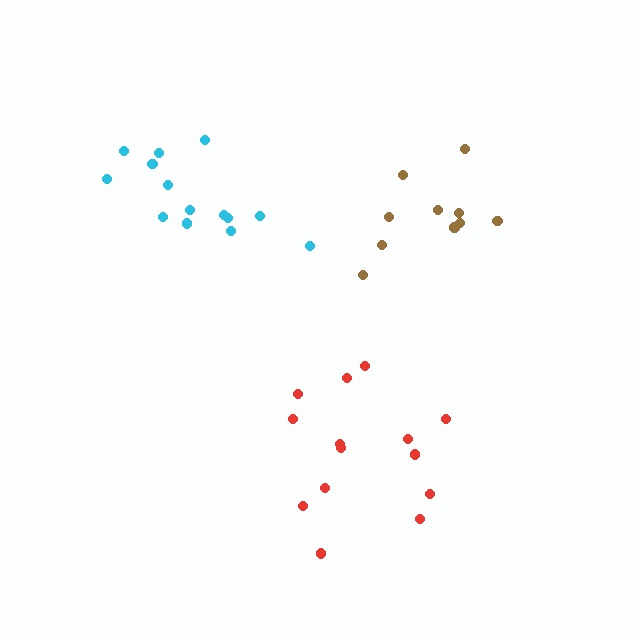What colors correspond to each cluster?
The clusters are colored: brown, cyan, red.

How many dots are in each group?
Group 1: 10 dots, Group 2: 14 dots, Group 3: 14 dots (38 total).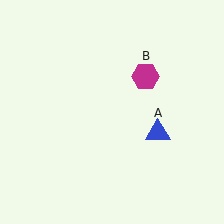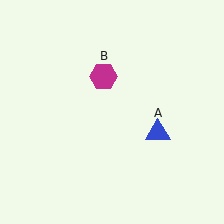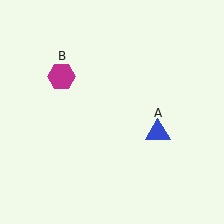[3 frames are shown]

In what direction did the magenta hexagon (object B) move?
The magenta hexagon (object B) moved left.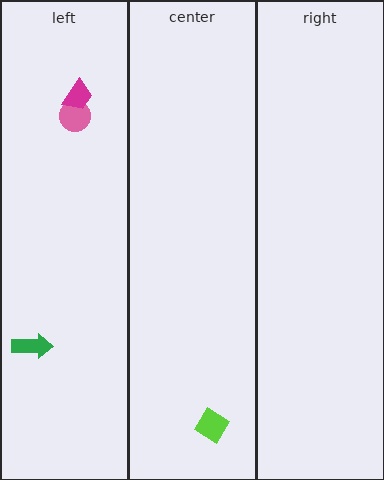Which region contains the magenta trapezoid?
The left region.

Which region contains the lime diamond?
The center region.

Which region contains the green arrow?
The left region.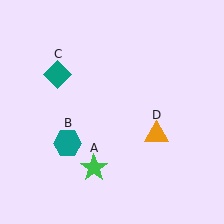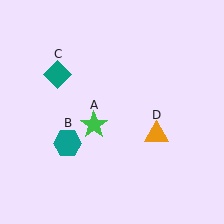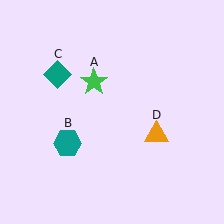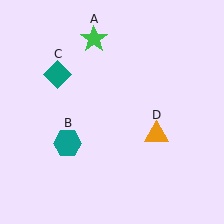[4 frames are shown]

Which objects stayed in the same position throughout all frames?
Teal hexagon (object B) and teal diamond (object C) and orange triangle (object D) remained stationary.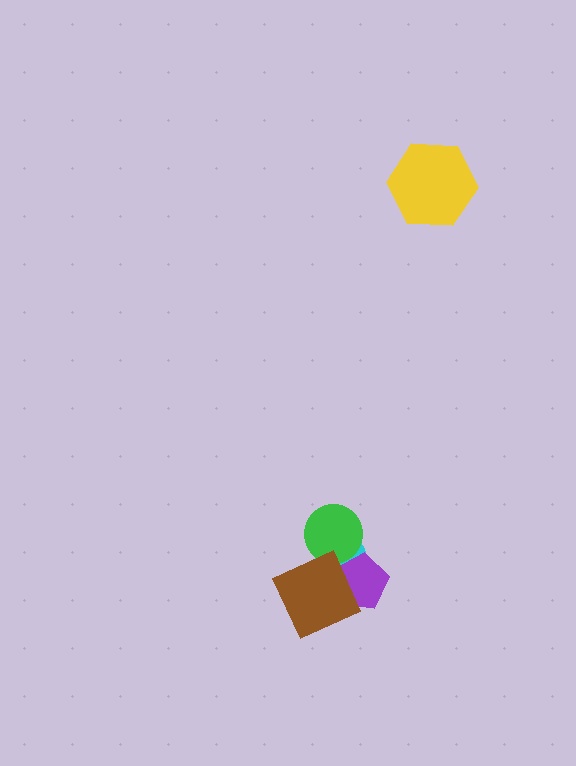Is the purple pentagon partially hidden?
Yes, it is partially covered by another shape.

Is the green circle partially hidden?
Yes, it is partially covered by another shape.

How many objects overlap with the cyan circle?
3 objects overlap with the cyan circle.